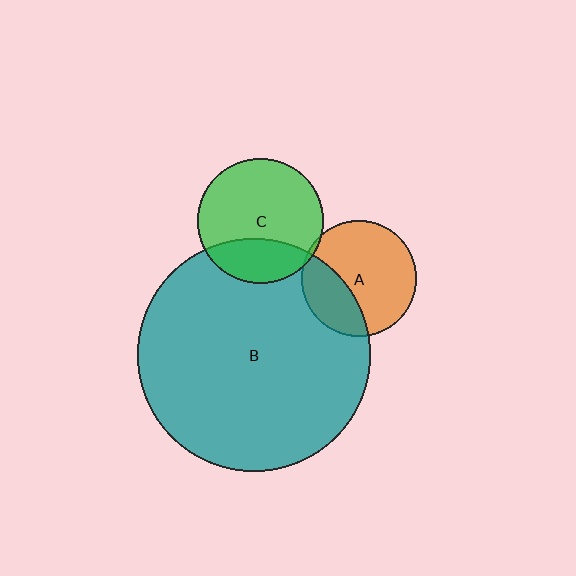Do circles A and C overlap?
Yes.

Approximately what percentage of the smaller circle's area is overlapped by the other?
Approximately 5%.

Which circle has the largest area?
Circle B (teal).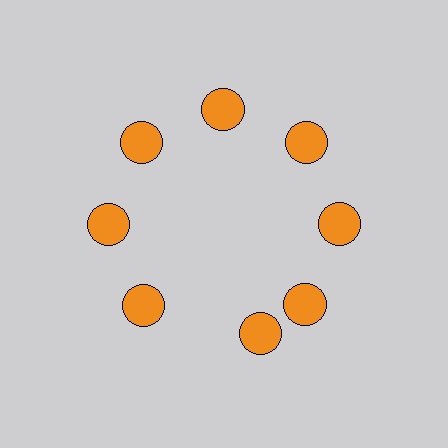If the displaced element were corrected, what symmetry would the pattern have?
It would have 8-fold rotational symmetry — the pattern would map onto itself every 45 degrees.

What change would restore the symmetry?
The symmetry would be restored by rotating it back into even spacing with its neighbors so that all 8 circles sit at equal angles and equal distance from the center.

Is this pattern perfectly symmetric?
No. The 8 orange circles are arranged in a ring, but one element near the 6 o'clock position is rotated out of alignment along the ring, breaking the 8-fold rotational symmetry.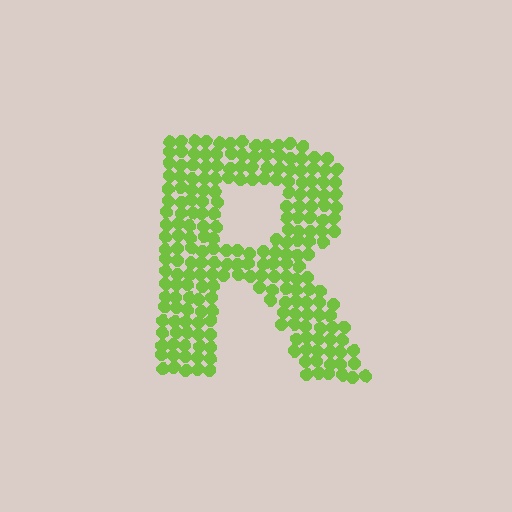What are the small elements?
The small elements are circles.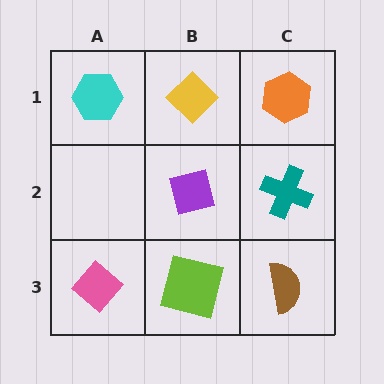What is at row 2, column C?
A teal cross.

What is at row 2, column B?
A purple square.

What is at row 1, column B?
A yellow diamond.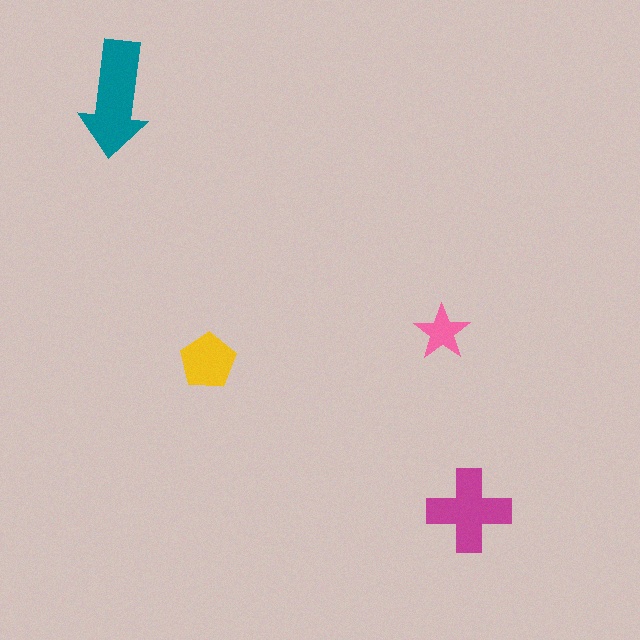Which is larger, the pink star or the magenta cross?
The magenta cross.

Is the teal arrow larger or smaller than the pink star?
Larger.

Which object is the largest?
The teal arrow.